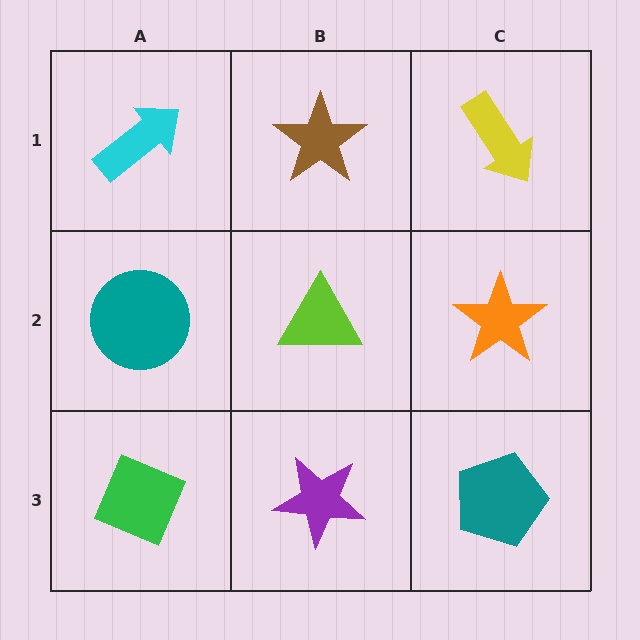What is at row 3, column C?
A teal pentagon.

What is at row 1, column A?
A cyan arrow.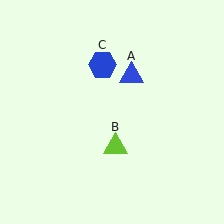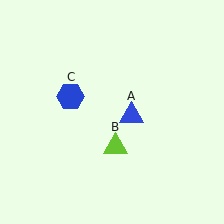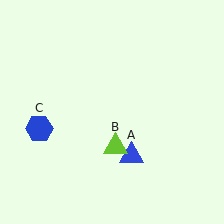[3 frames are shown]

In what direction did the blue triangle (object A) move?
The blue triangle (object A) moved down.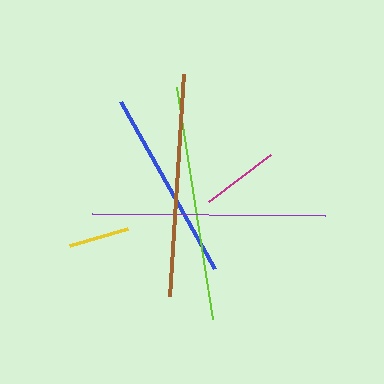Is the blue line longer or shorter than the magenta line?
The blue line is longer than the magenta line.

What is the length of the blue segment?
The blue segment is approximately 192 pixels long.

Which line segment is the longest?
The lime line is the longest at approximately 236 pixels.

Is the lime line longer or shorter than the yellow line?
The lime line is longer than the yellow line.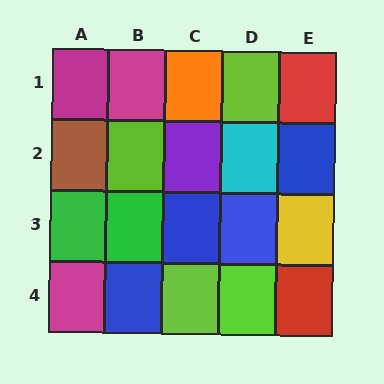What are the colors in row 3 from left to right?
Green, green, blue, blue, yellow.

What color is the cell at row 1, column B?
Magenta.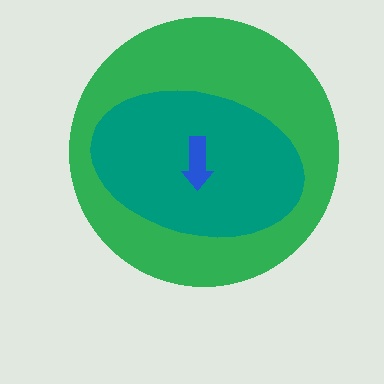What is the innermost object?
The blue arrow.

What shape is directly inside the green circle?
The teal ellipse.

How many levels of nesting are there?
3.